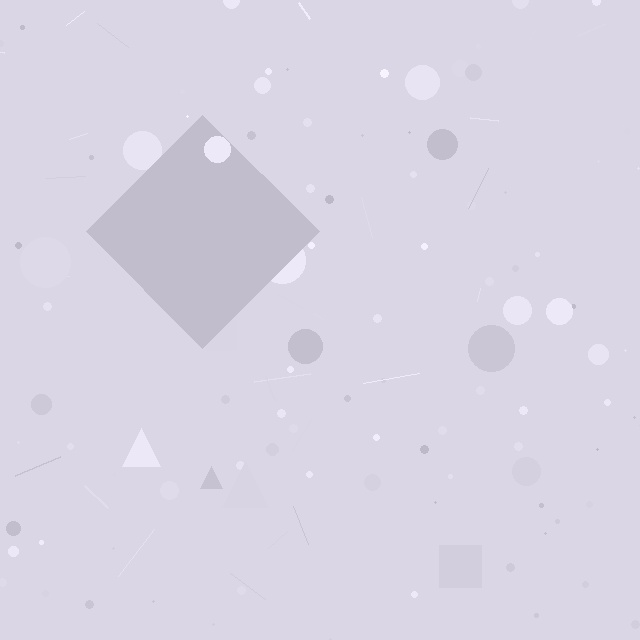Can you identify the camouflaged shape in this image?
The camouflaged shape is a diamond.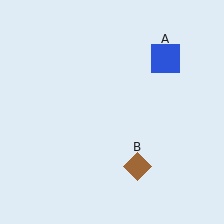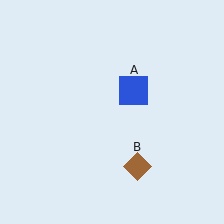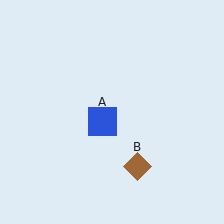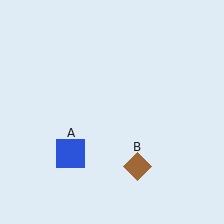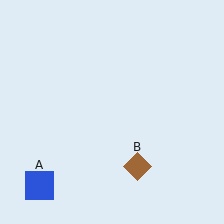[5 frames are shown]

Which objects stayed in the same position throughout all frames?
Brown diamond (object B) remained stationary.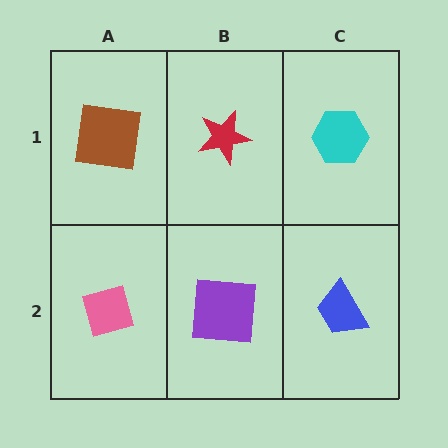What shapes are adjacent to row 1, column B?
A purple square (row 2, column B), a brown square (row 1, column A), a cyan hexagon (row 1, column C).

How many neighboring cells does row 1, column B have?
3.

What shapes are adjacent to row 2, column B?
A red star (row 1, column B), a pink diamond (row 2, column A), a blue trapezoid (row 2, column C).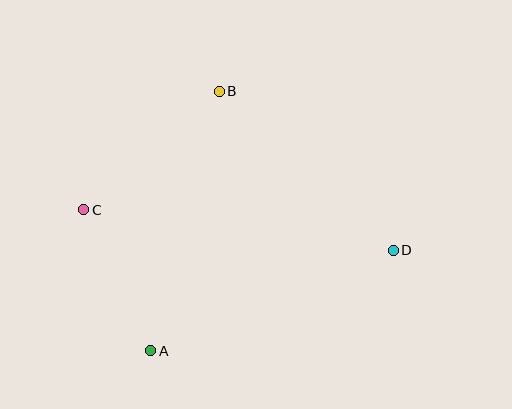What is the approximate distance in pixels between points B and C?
The distance between B and C is approximately 180 pixels.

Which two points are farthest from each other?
Points C and D are farthest from each other.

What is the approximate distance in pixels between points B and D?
The distance between B and D is approximately 235 pixels.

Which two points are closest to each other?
Points A and C are closest to each other.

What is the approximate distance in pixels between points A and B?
The distance between A and B is approximately 268 pixels.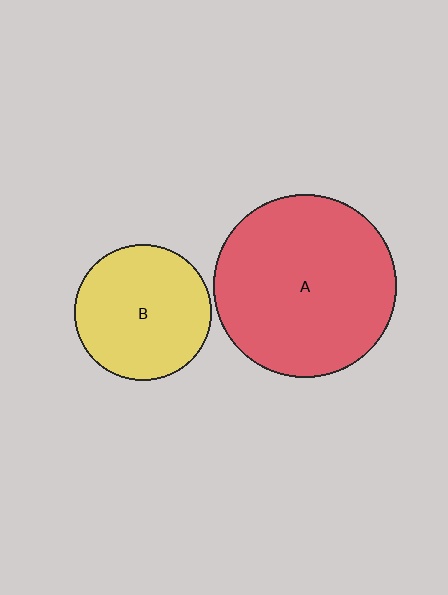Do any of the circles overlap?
No, none of the circles overlap.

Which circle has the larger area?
Circle A (red).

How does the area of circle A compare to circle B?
Approximately 1.8 times.